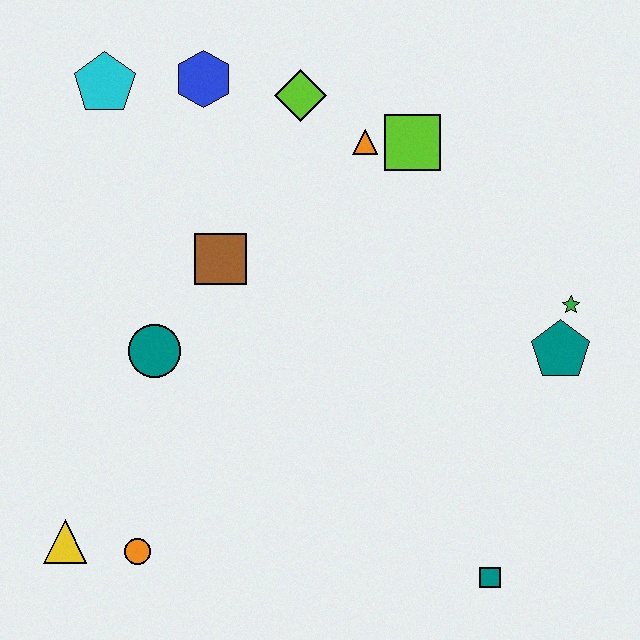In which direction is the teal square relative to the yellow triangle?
The teal square is to the right of the yellow triangle.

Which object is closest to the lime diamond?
The orange triangle is closest to the lime diamond.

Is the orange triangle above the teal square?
Yes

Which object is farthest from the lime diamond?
The teal square is farthest from the lime diamond.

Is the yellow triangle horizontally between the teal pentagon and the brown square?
No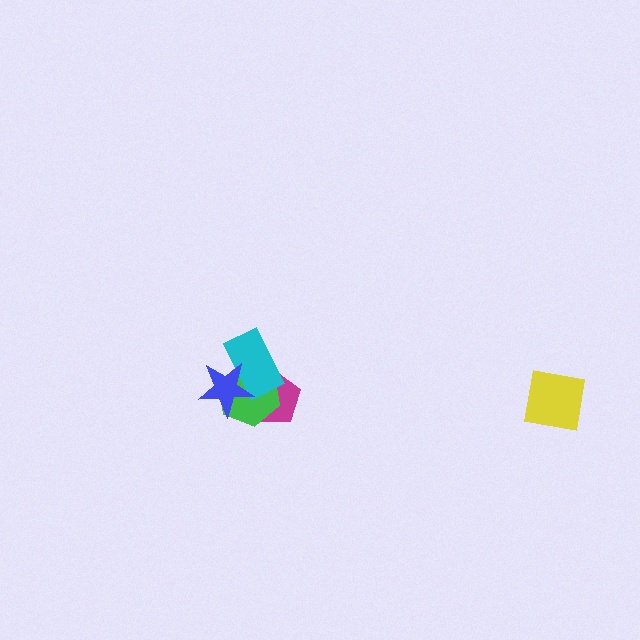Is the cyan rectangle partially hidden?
Yes, it is partially covered by another shape.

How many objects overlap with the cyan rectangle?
3 objects overlap with the cyan rectangle.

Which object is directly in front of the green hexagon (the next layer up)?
The cyan rectangle is directly in front of the green hexagon.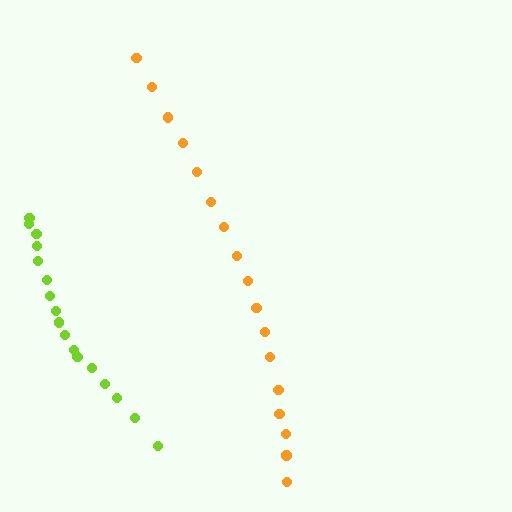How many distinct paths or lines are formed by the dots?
There are 2 distinct paths.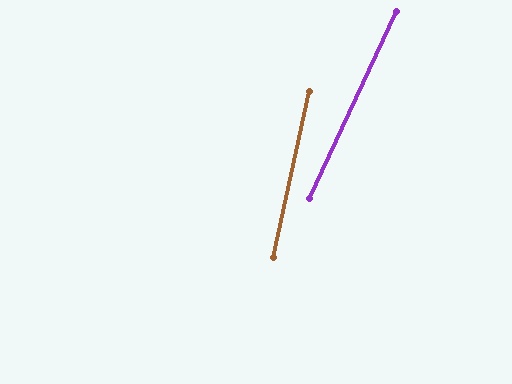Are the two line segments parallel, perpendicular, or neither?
Neither parallel nor perpendicular — they differ by about 13°.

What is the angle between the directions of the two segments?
Approximately 13 degrees.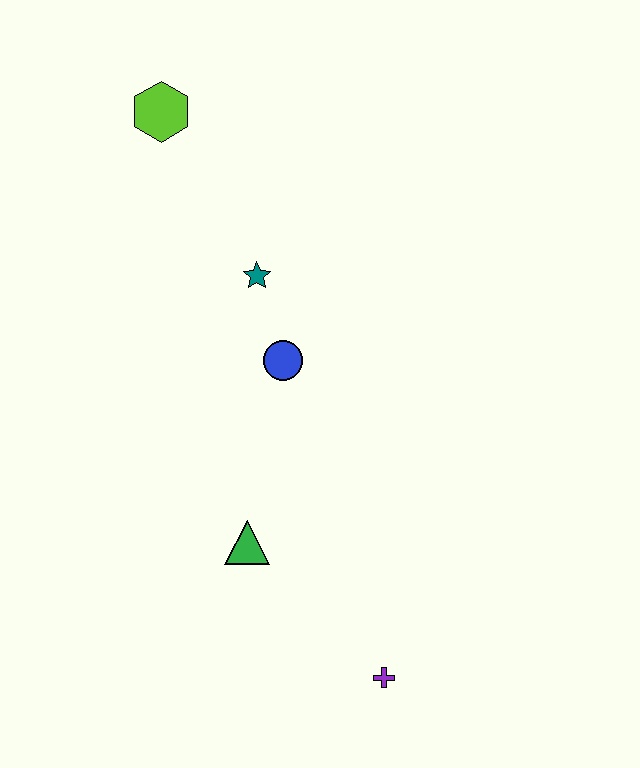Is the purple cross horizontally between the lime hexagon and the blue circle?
No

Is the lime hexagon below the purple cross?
No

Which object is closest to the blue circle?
The teal star is closest to the blue circle.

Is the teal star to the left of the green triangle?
No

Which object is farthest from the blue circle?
The purple cross is farthest from the blue circle.